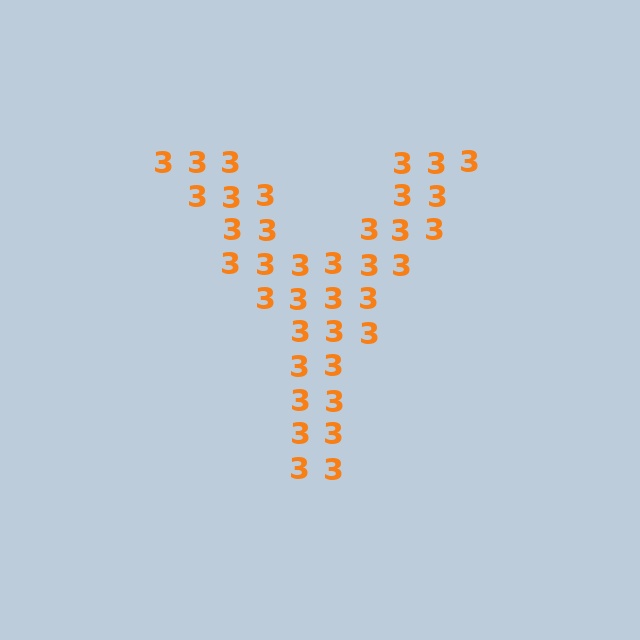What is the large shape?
The large shape is the letter Y.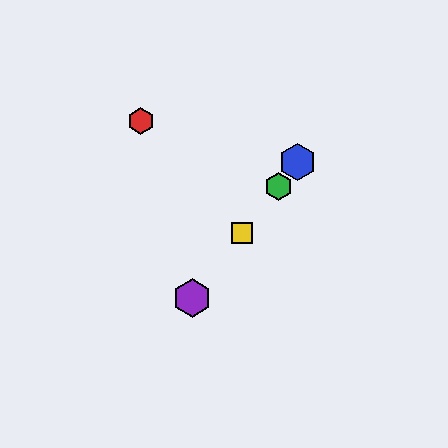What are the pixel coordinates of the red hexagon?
The red hexagon is at (141, 121).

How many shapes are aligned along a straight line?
4 shapes (the blue hexagon, the green hexagon, the yellow square, the purple hexagon) are aligned along a straight line.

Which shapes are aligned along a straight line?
The blue hexagon, the green hexagon, the yellow square, the purple hexagon are aligned along a straight line.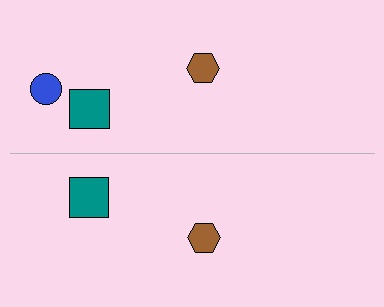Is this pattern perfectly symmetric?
No, the pattern is not perfectly symmetric. A blue circle is missing from the bottom side.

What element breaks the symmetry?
A blue circle is missing from the bottom side.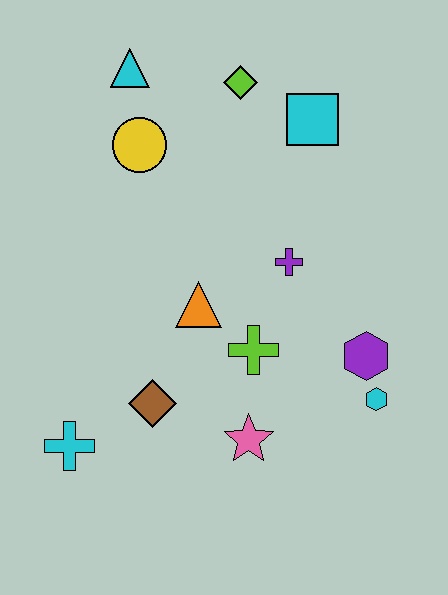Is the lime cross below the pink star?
No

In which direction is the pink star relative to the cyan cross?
The pink star is to the right of the cyan cross.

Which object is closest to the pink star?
The lime cross is closest to the pink star.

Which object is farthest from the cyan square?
The cyan cross is farthest from the cyan square.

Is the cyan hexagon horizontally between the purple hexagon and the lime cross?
No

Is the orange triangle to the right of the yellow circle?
Yes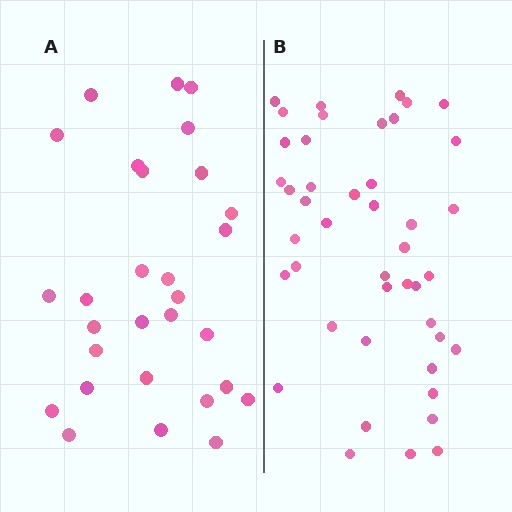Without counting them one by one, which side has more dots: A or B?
Region B (the right region) has more dots.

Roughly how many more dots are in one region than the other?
Region B has approximately 15 more dots than region A.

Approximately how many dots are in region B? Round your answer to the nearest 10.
About 40 dots. (The exact count is 44, which rounds to 40.)